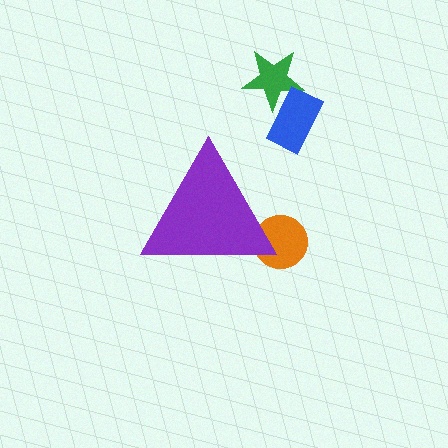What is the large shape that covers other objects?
A purple triangle.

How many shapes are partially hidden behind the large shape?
1 shape is partially hidden.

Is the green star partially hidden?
No, the green star is fully visible.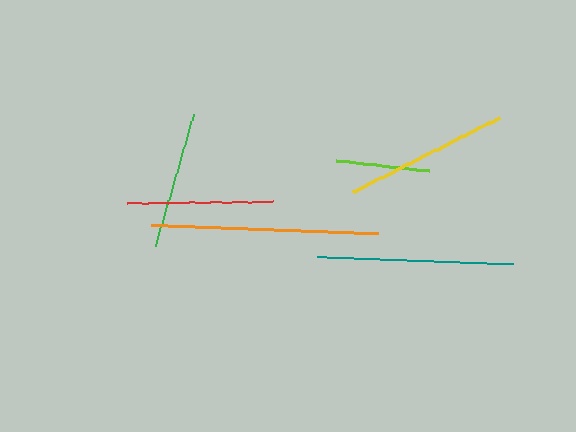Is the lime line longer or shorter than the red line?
The red line is longer than the lime line.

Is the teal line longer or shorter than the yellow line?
The teal line is longer than the yellow line.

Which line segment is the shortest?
The lime line is the shortest at approximately 93 pixels.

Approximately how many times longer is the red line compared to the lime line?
The red line is approximately 1.6 times the length of the lime line.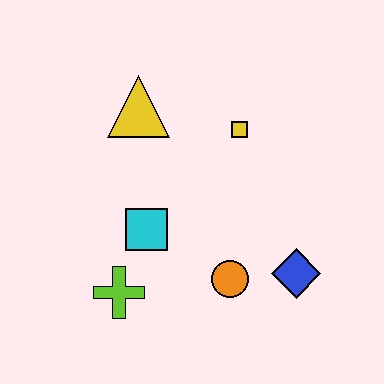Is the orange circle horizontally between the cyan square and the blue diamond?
Yes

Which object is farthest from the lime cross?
The yellow square is farthest from the lime cross.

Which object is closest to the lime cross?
The cyan square is closest to the lime cross.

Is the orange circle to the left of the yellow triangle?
No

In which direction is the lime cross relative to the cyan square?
The lime cross is below the cyan square.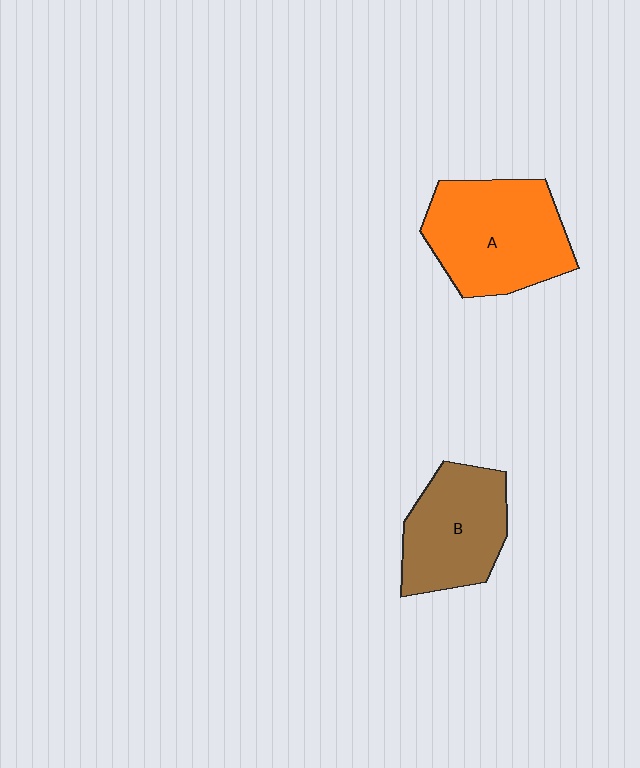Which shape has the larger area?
Shape A (orange).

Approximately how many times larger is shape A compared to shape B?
Approximately 1.3 times.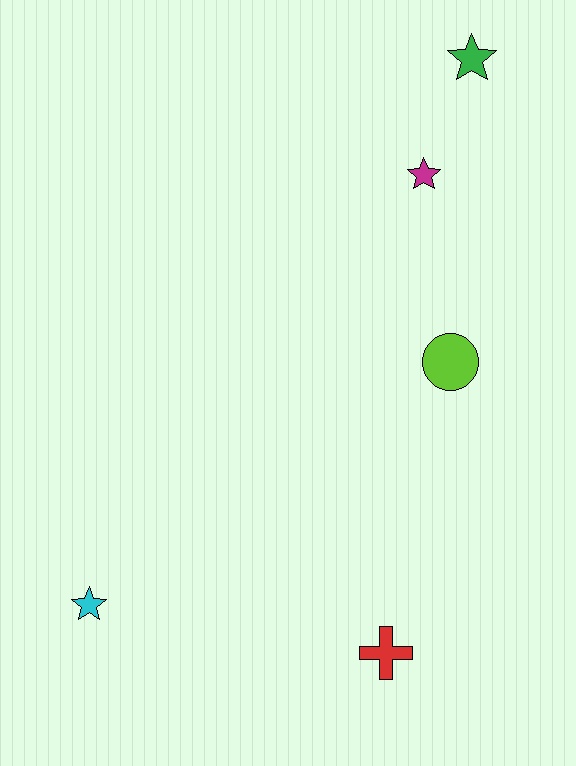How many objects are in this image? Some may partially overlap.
There are 5 objects.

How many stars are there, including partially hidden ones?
There are 3 stars.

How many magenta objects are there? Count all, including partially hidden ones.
There is 1 magenta object.